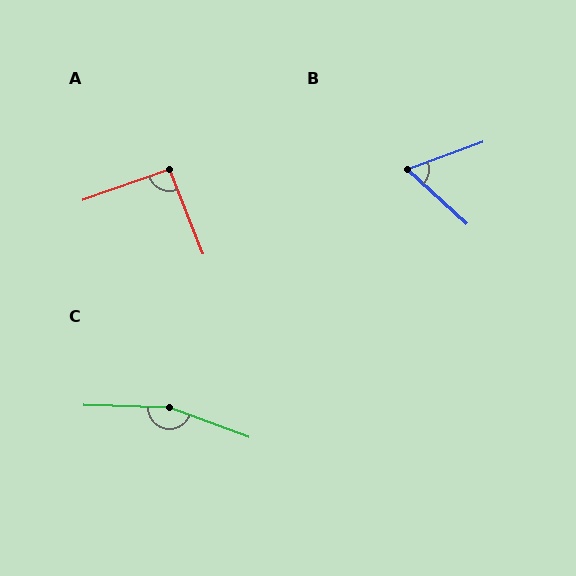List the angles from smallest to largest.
B (63°), A (93°), C (162°).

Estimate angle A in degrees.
Approximately 93 degrees.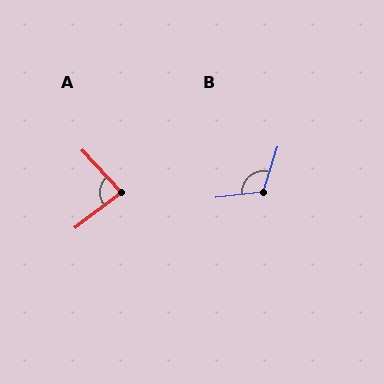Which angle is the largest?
B, at approximately 114 degrees.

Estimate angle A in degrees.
Approximately 84 degrees.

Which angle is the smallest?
A, at approximately 84 degrees.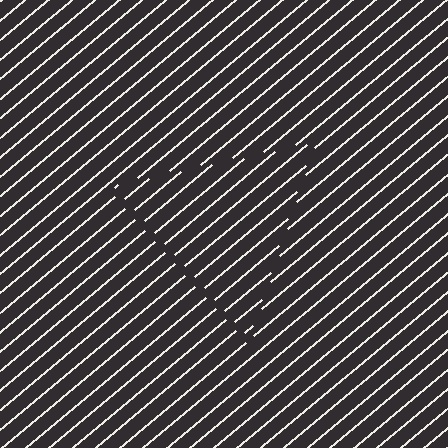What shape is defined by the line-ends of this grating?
An illusory triangle. The interior of the shape contains the same grating, shifted by half a period — the contour is defined by the phase discontinuity where line-ends from the inner and outer gratings abut.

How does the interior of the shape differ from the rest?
The interior of the shape contains the same grating, shifted by half a period — the contour is defined by the phase discontinuity where line-ends from the inner and outer gratings abut.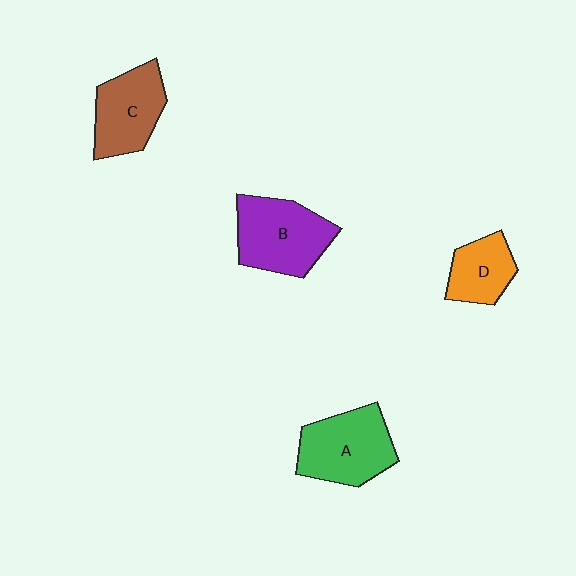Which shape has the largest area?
Shape B (purple).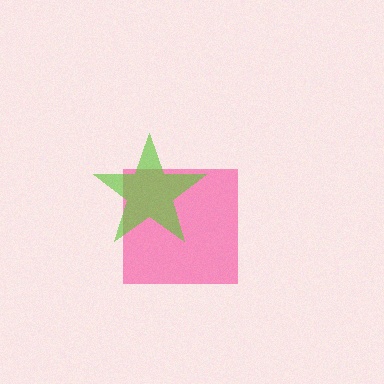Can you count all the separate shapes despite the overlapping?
Yes, there are 2 separate shapes.